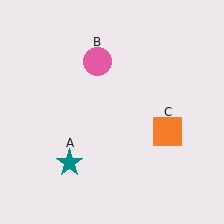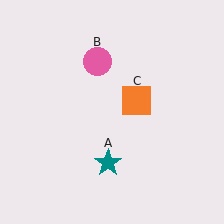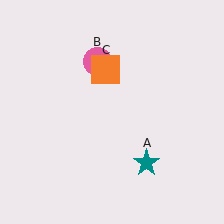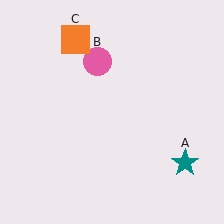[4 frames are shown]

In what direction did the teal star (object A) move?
The teal star (object A) moved right.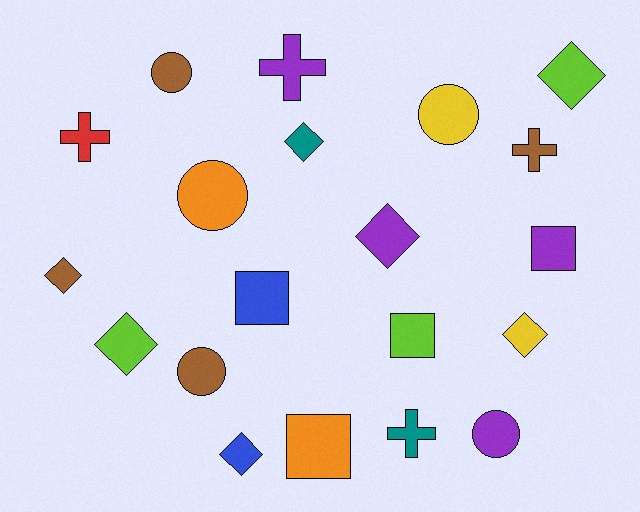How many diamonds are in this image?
There are 7 diamonds.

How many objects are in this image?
There are 20 objects.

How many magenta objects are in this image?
There are no magenta objects.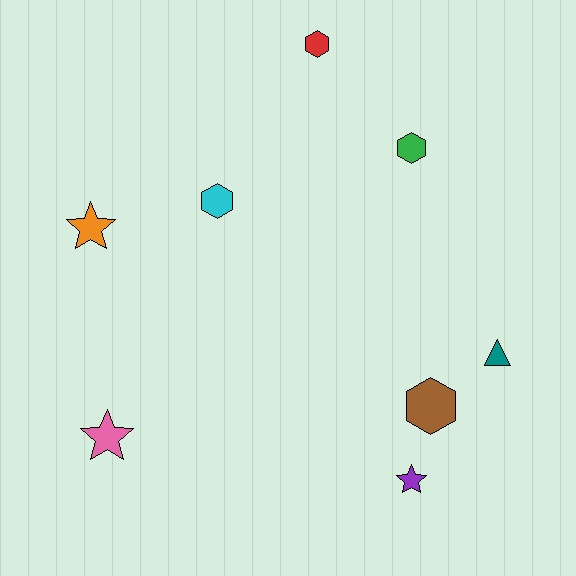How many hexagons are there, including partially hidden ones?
There are 4 hexagons.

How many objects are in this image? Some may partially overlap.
There are 8 objects.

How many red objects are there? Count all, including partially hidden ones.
There is 1 red object.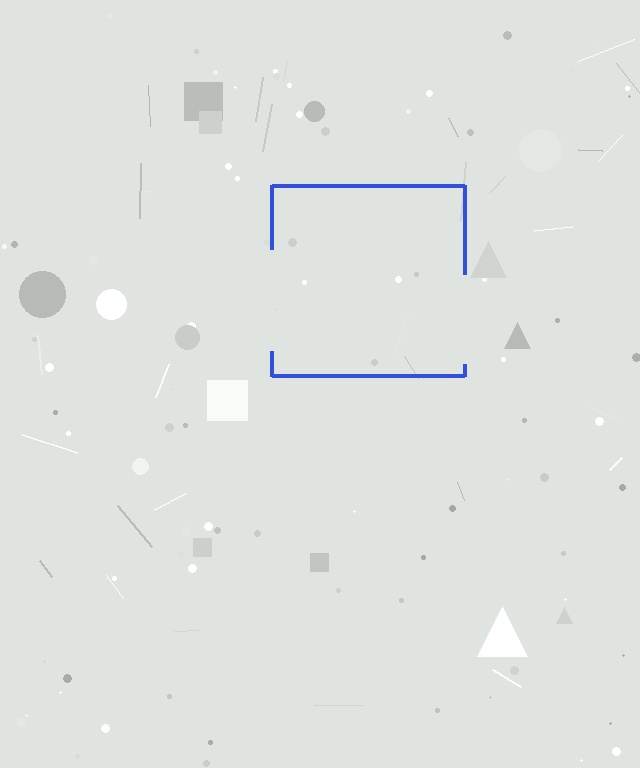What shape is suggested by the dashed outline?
The dashed outline suggests a square.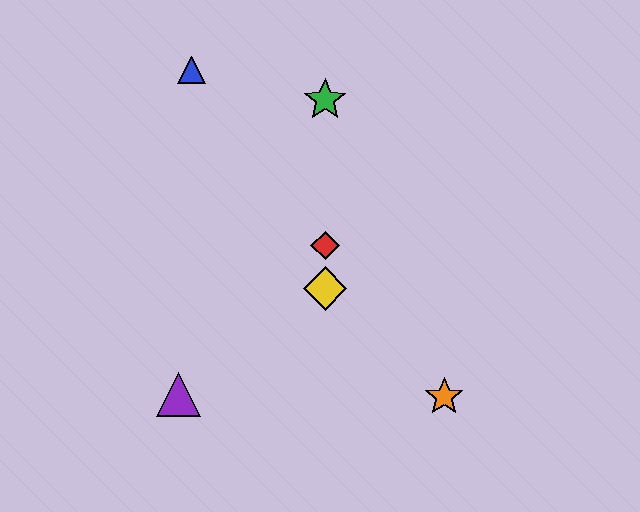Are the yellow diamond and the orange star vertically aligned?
No, the yellow diamond is at x≈325 and the orange star is at x≈444.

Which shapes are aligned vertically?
The red diamond, the green star, the yellow diamond are aligned vertically.